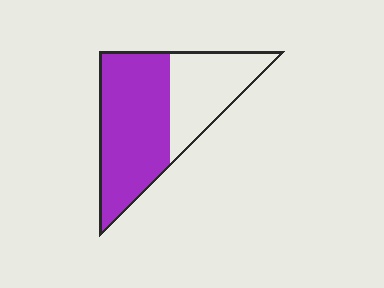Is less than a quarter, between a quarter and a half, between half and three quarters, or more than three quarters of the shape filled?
Between half and three quarters.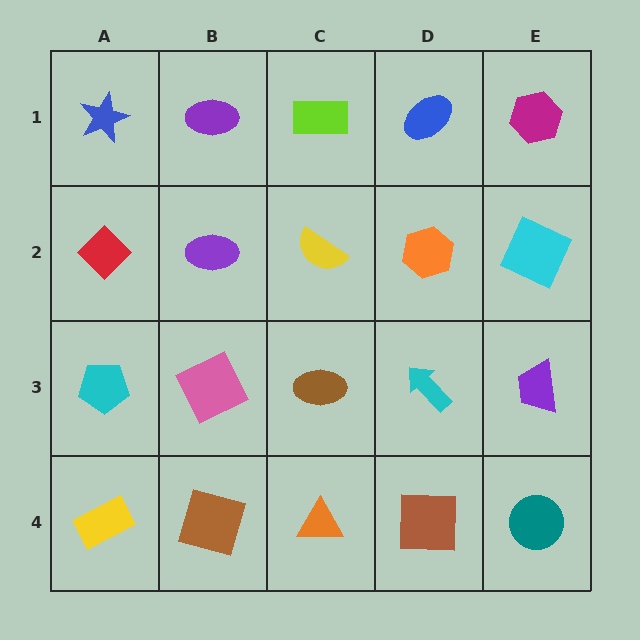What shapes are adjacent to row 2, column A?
A blue star (row 1, column A), a cyan pentagon (row 3, column A), a purple ellipse (row 2, column B).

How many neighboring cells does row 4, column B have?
3.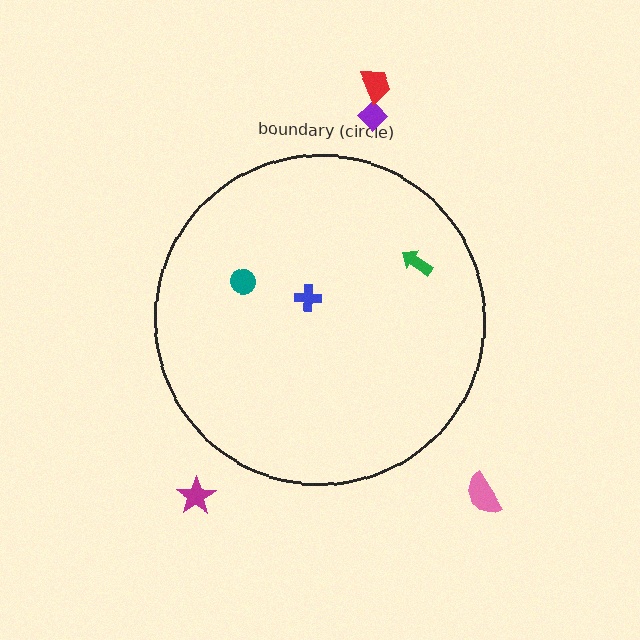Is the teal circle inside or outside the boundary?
Inside.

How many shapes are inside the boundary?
3 inside, 4 outside.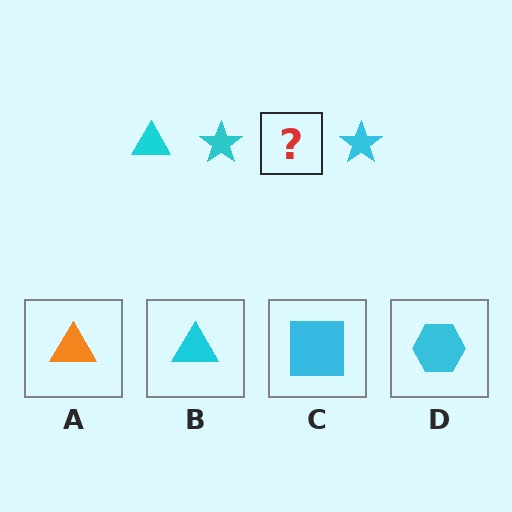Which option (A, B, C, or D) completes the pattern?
B.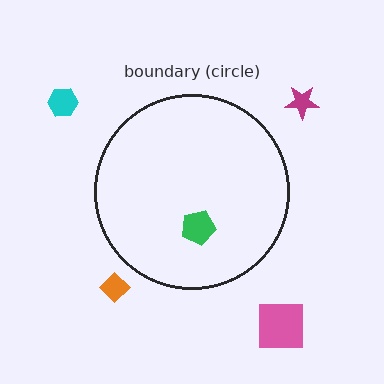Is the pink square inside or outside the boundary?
Outside.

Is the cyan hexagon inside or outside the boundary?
Outside.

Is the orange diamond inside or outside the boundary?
Outside.